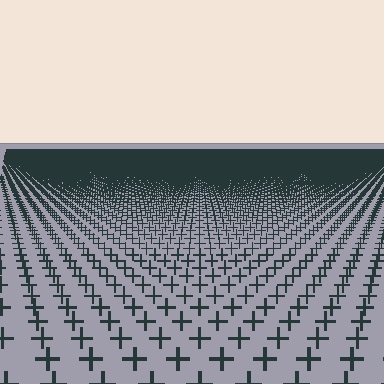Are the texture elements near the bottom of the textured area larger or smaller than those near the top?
Larger. Near the bottom, elements are closer to the viewer and appear at a bigger on-screen size.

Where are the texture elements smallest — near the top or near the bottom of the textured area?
Near the top.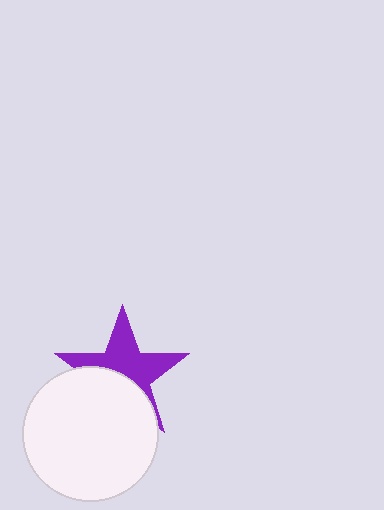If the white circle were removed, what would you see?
You would see the complete purple star.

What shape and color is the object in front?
The object in front is a white circle.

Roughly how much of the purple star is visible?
About half of it is visible (roughly 56%).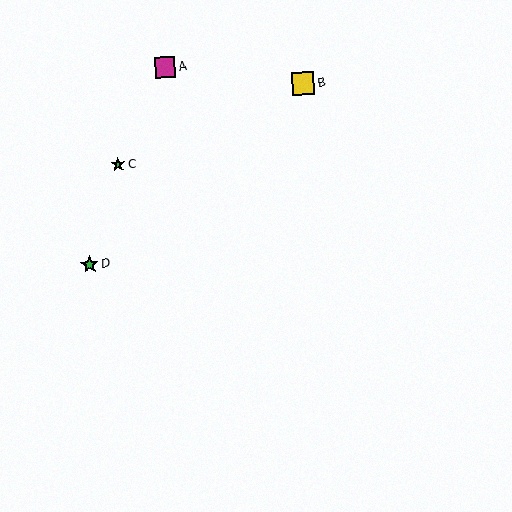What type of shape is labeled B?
Shape B is a yellow square.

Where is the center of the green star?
The center of the green star is at (90, 265).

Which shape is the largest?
The yellow square (labeled B) is the largest.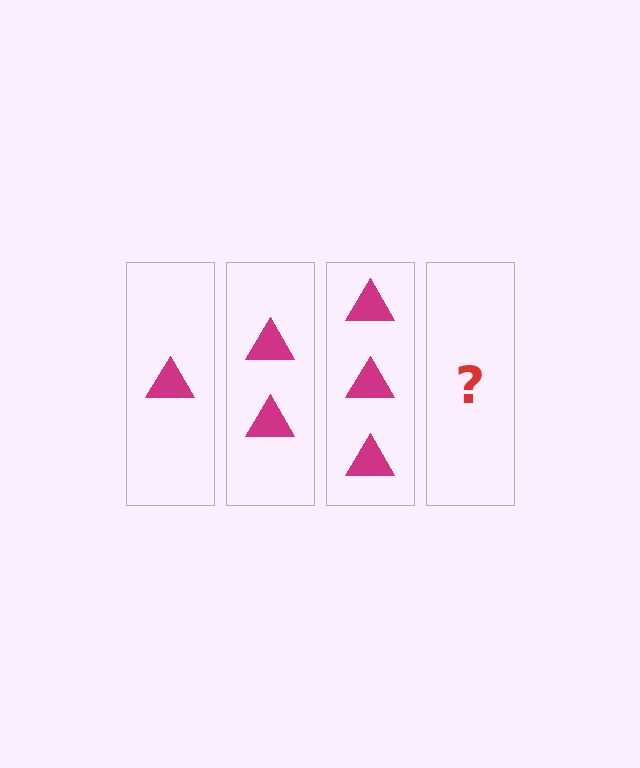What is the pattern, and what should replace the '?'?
The pattern is that each step adds one more triangle. The '?' should be 4 triangles.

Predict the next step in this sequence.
The next step is 4 triangles.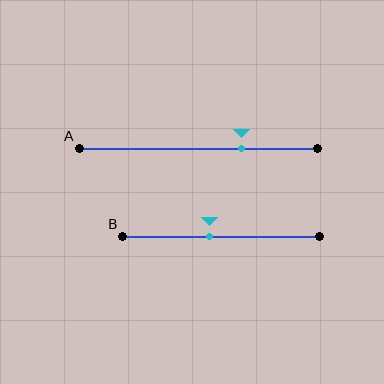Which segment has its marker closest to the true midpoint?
Segment B has its marker closest to the true midpoint.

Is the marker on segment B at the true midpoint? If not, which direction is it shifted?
No, the marker on segment B is shifted to the left by about 6% of the segment length.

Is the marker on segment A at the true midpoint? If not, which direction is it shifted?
No, the marker on segment A is shifted to the right by about 18% of the segment length.